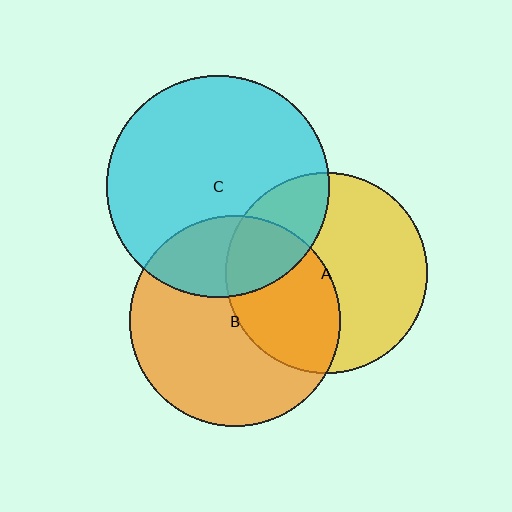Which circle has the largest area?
Circle C (cyan).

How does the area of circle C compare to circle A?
Approximately 1.2 times.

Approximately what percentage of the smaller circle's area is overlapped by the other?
Approximately 40%.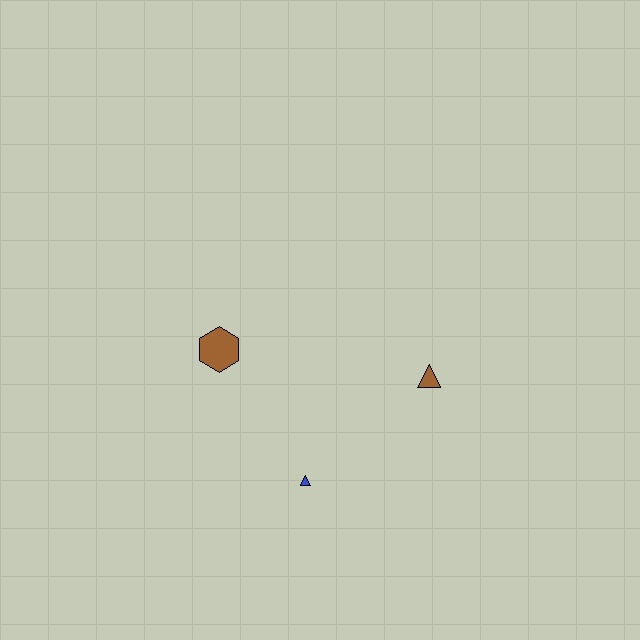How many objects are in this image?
There are 3 objects.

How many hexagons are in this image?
There is 1 hexagon.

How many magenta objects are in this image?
There are no magenta objects.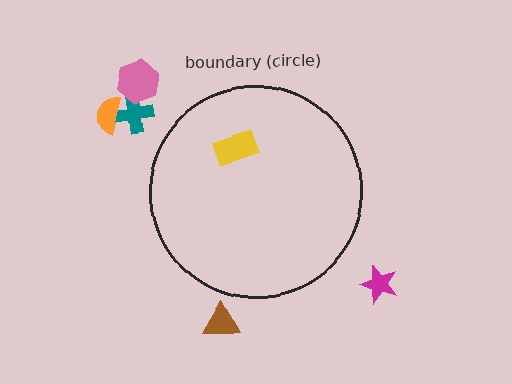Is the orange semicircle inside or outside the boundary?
Outside.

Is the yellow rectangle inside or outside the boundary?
Inside.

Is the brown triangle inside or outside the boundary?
Outside.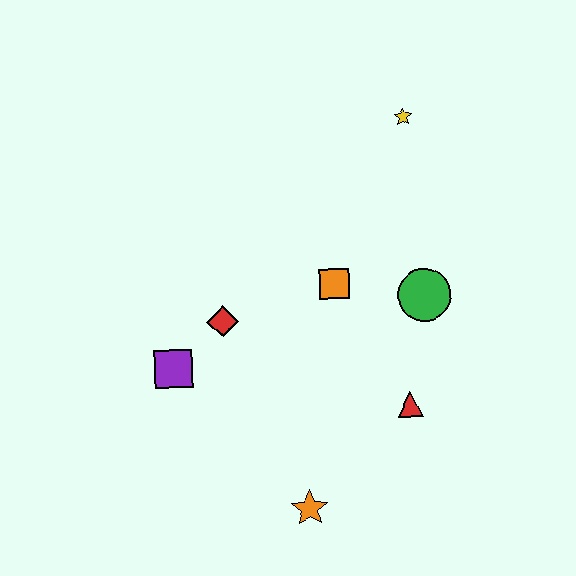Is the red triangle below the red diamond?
Yes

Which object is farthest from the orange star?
The yellow star is farthest from the orange star.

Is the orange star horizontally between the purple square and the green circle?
Yes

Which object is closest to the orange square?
The green circle is closest to the orange square.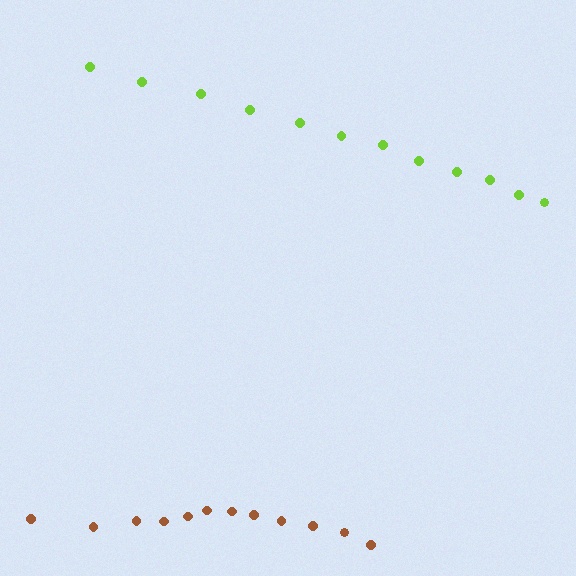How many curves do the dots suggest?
There are 2 distinct paths.